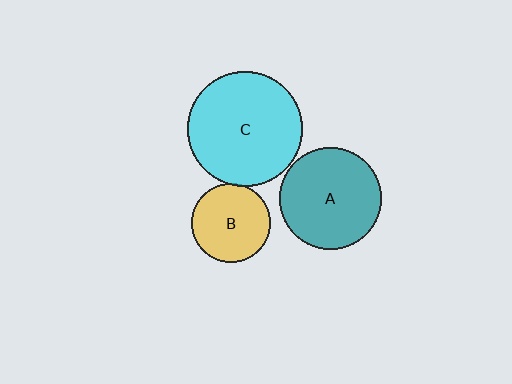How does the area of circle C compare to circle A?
Approximately 1.3 times.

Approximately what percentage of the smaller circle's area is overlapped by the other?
Approximately 5%.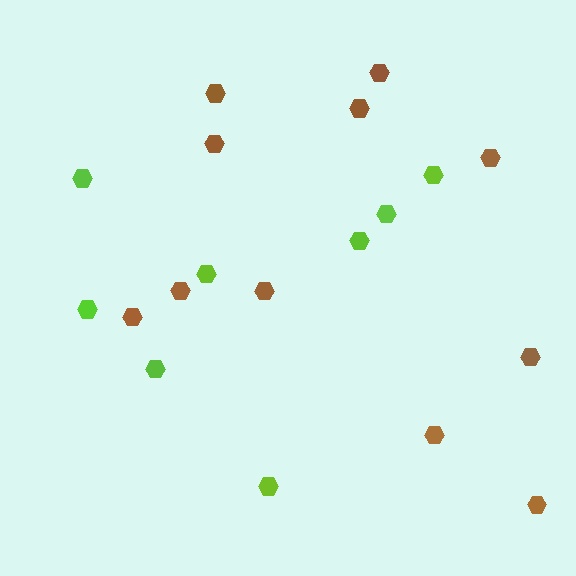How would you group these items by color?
There are 2 groups: one group of brown hexagons (11) and one group of lime hexagons (8).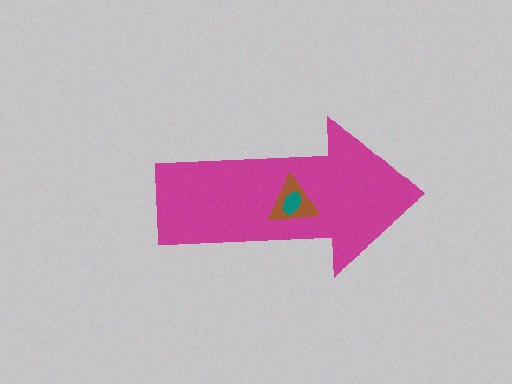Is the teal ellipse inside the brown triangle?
Yes.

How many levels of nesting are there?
3.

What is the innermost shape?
The teal ellipse.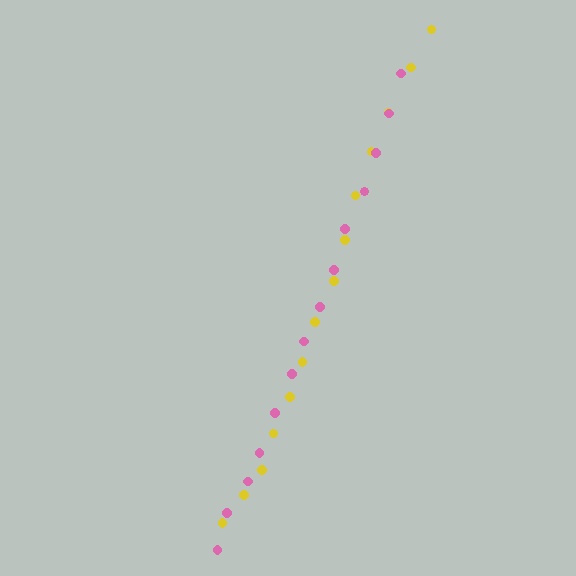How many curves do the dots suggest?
There are 2 distinct paths.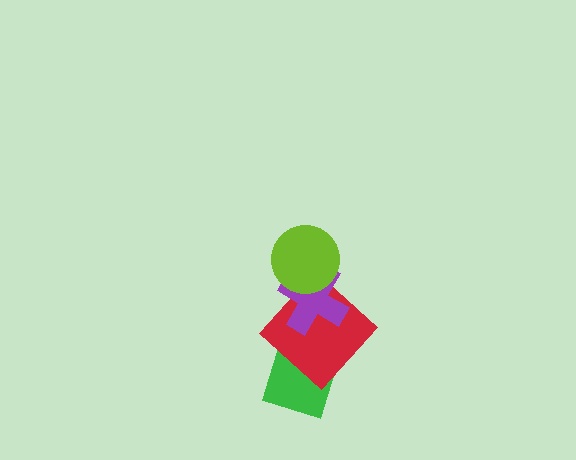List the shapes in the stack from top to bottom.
From top to bottom: the lime circle, the purple cross, the red diamond, the green diamond.